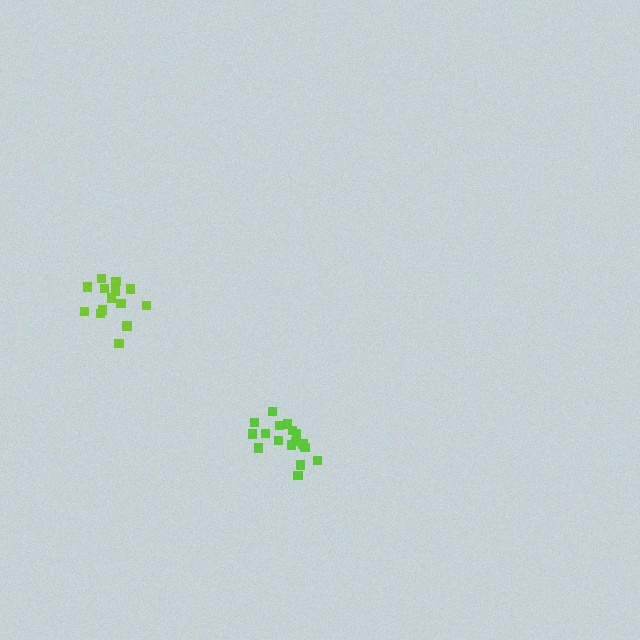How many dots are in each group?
Group 1: 14 dots, Group 2: 17 dots (31 total).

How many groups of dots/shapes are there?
There are 2 groups.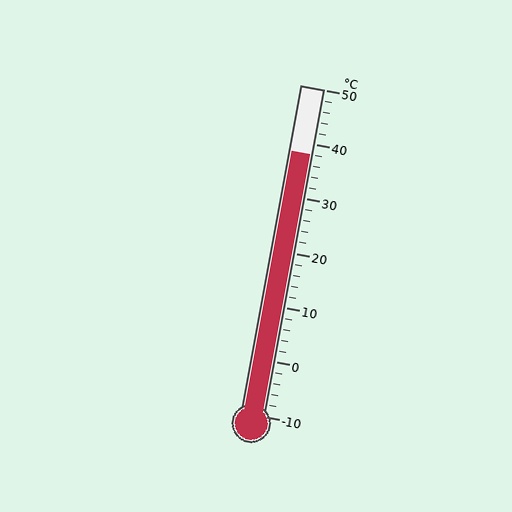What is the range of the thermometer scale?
The thermometer scale ranges from -10°C to 50°C.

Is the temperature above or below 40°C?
The temperature is below 40°C.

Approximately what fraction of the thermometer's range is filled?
The thermometer is filled to approximately 80% of its range.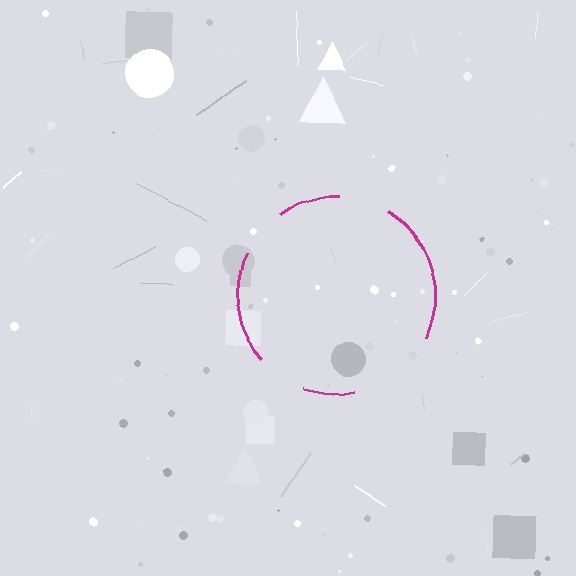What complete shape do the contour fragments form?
The contour fragments form a circle.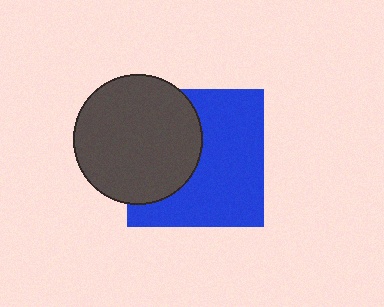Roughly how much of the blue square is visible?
About half of it is visible (roughly 60%).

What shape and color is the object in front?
The object in front is a dark gray circle.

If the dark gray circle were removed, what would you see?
You would see the complete blue square.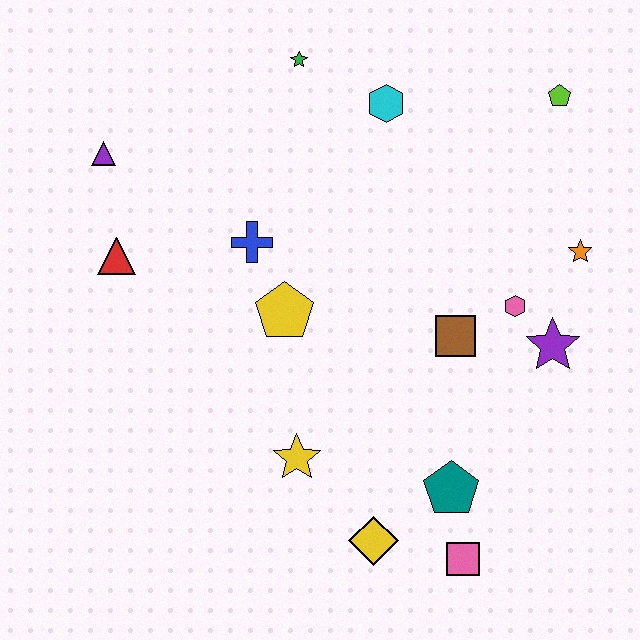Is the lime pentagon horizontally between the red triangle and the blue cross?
No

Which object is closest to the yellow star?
The yellow diamond is closest to the yellow star.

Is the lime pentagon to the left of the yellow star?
No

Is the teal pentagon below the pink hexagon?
Yes